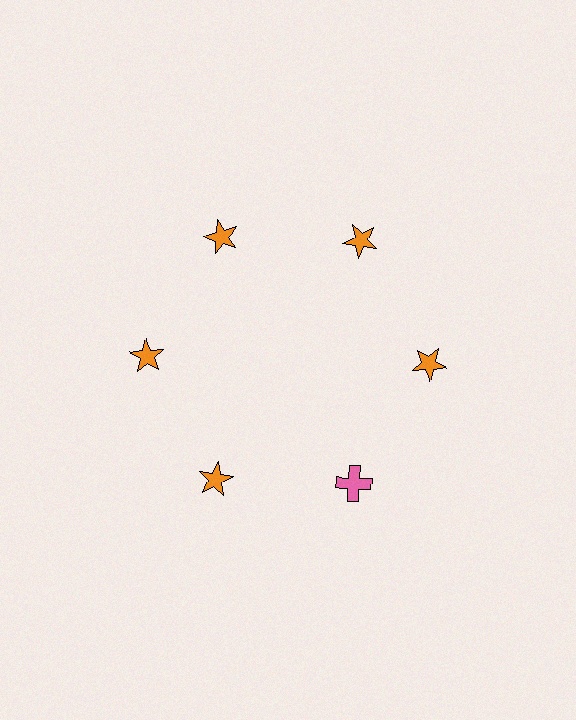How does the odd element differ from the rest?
It differs in both color (pink instead of orange) and shape (cross instead of star).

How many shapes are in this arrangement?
There are 6 shapes arranged in a ring pattern.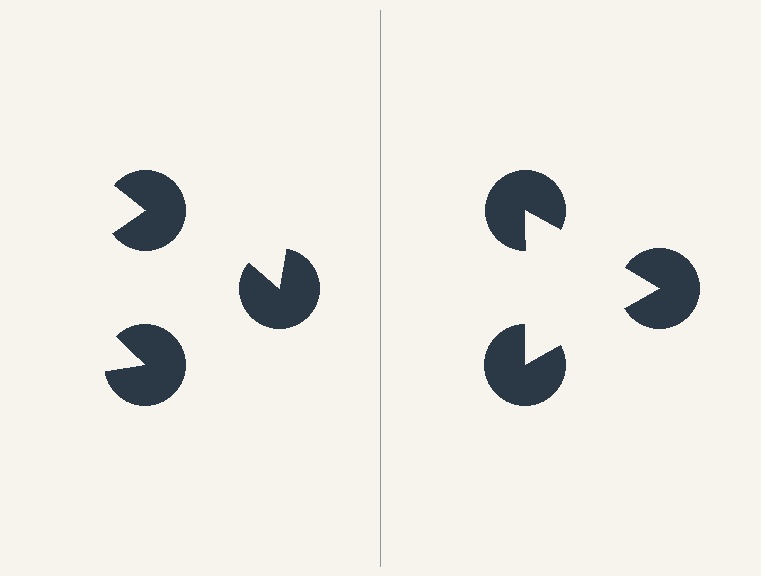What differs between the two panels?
The pac-man discs are positioned identically on both sides; only the wedge orientations differ. On the right they align to a triangle; on the left they are misaligned.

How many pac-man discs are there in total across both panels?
6 — 3 on each side.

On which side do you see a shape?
An illusory triangle appears on the right side. On the left side the wedge cuts are rotated, so no coherent shape forms.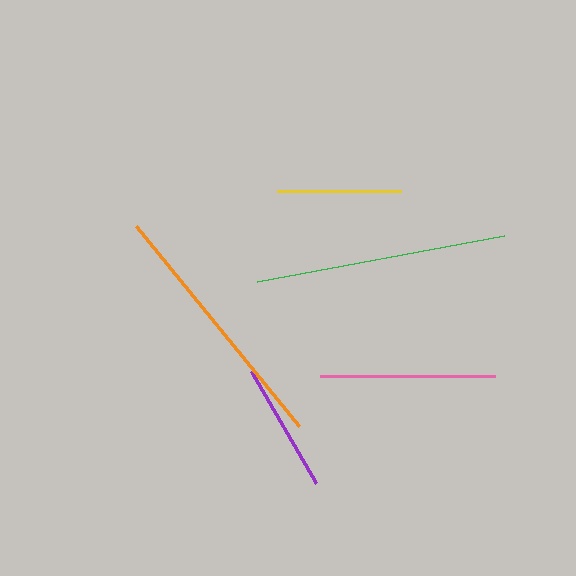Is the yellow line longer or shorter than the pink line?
The pink line is longer than the yellow line.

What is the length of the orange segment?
The orange segment is approximately 257 pixels long.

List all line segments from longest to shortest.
From longest to shortest: orange, green, pink, purple, yellow.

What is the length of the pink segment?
The pink segment is approximately 176 pixels long.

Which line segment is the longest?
The orange line is the longest at approximately 257 pixels.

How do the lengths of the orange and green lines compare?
The orange and green lines are approximately the same length.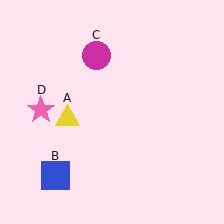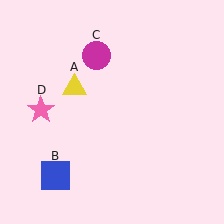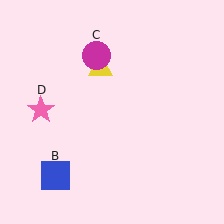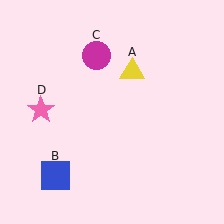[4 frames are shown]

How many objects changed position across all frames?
1 object changed position: yellow triangle (object A).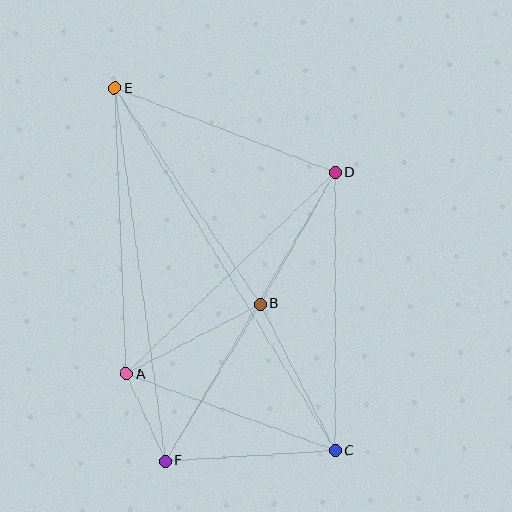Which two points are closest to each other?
Points A and F are closest to each other.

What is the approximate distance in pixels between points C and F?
The distance between C and F is approximately 170 pixels.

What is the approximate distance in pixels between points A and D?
The distance between A and D is approximately 290 pixels.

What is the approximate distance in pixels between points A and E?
The distance between A and E is approximately 286 pixels.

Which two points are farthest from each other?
Points C and E are farthest from each other.